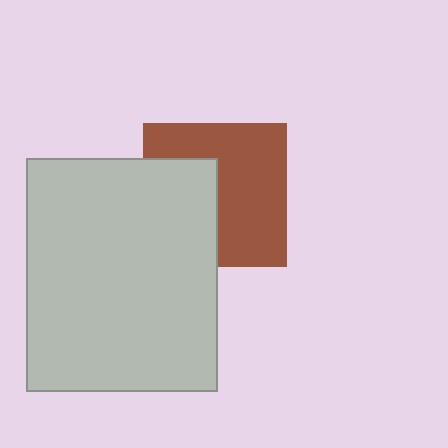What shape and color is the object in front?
The object in front is a light gray rectangle.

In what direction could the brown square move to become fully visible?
The brown square could move right. That would shift it out from behind the light gray rectangle entirely.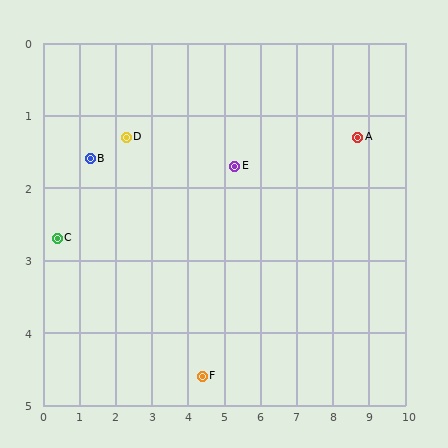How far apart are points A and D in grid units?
Points A and D are about 6.4 grid units apart.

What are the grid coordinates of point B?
Point B is at approximately (1.3, 1.6).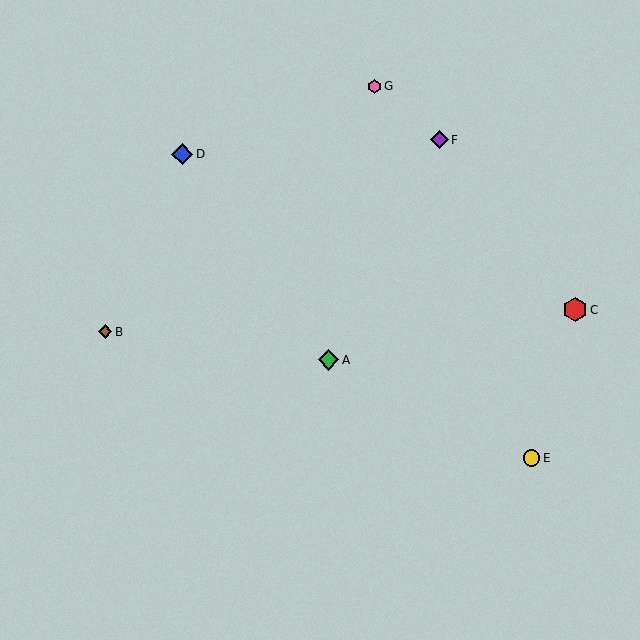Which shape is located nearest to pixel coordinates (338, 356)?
The green diamond (labeled A) at (329, 360) is nearest to that location.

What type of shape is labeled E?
Shape E is a yellow circle.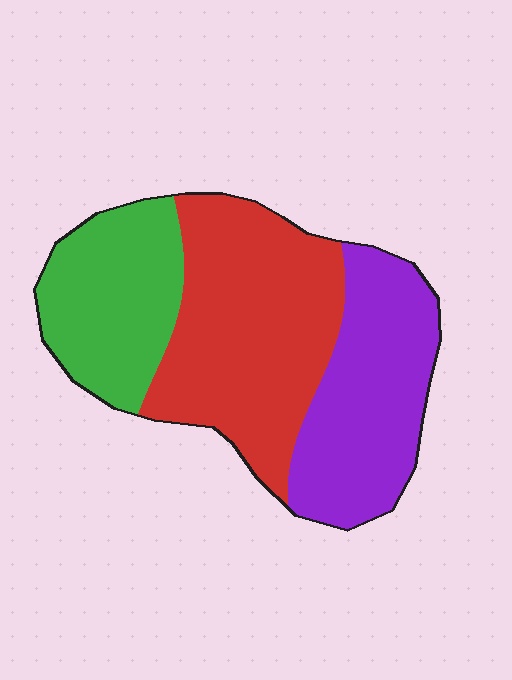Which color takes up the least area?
Green, at roughly 25%.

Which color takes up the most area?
Red, at roughly 45%.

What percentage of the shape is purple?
Purple takes up between a quarter and a half of the shape.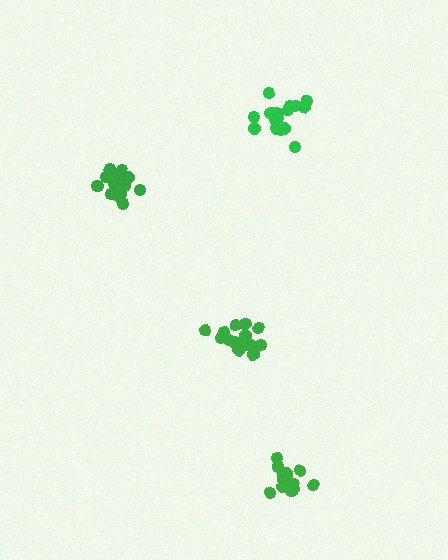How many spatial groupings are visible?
There are 4 spatial groupings.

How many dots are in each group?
Group 1: 18 dots, Group 2: 16 dots, Group 3: 16 dots, Group 4: 17 dots (67 total).